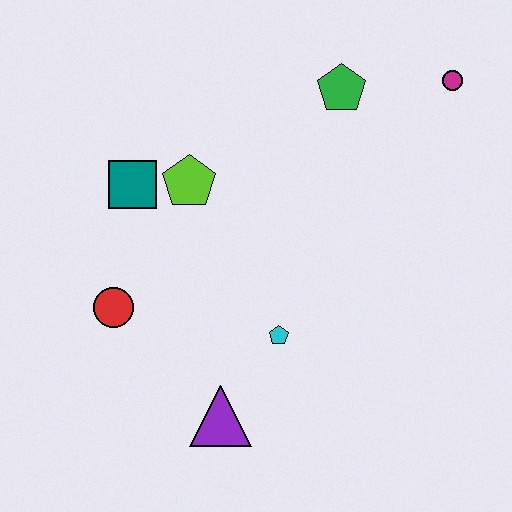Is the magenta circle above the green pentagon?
Yes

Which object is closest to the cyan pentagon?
The purple triangle is closest to the cyan pentagon.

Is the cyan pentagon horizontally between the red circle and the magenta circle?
Yes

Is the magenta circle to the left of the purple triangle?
No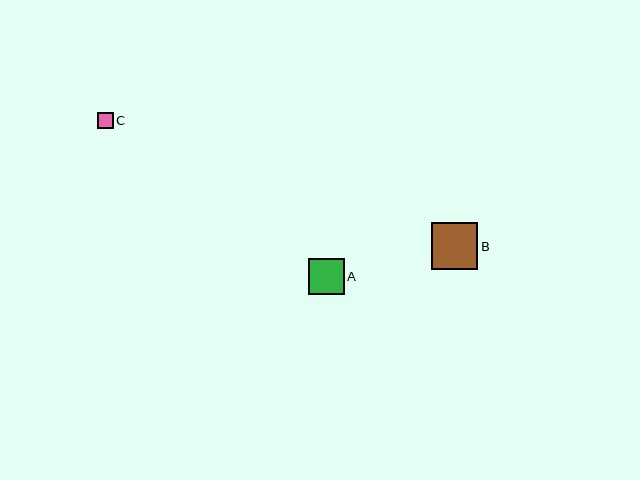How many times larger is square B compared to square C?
Square B is approximately 3.0 times the size of square C.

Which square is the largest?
Square B is the largest with a size of approximately 47 pixels.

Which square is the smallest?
Square C is the smallest with a size of approximately 16 pixels.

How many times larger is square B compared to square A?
Square B is approximately 1.3 times the size of square A.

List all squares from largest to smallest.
From largest to smallest: B, A, C.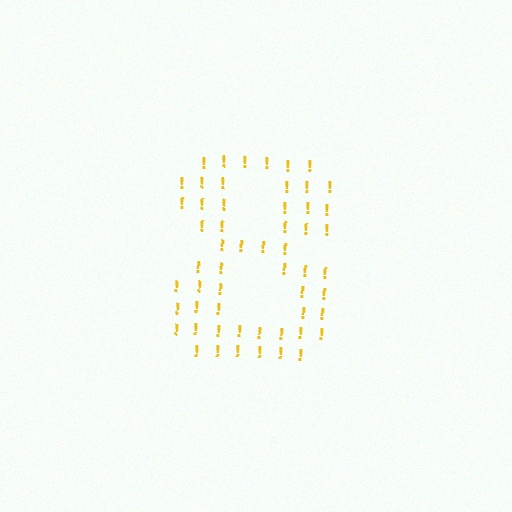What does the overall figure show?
The overall figure shows the digit 8.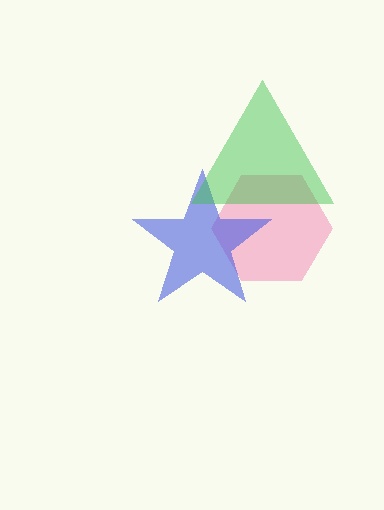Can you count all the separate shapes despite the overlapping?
Yes, there are 3 separate shapes.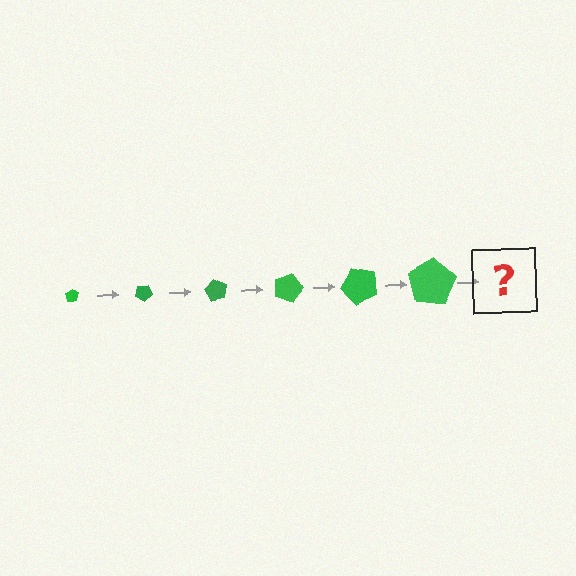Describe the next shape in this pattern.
It should be a pentagon, larger than the previous one and rotated 180 degrees from the start.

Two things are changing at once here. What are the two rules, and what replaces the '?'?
The two rules are that the pentagon grows larger each step and it rotates 30 degrees each step. The '?' should be a pentagon, larger than the previous one and rotated 180 degrees from the start.